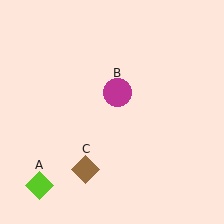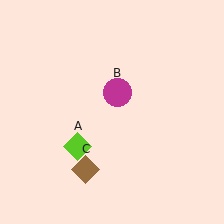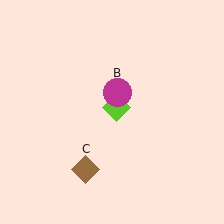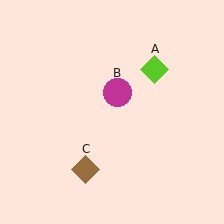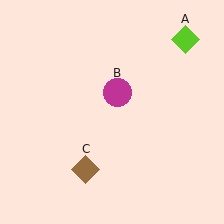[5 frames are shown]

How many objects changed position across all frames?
1 object changed position: lime diamond (object A).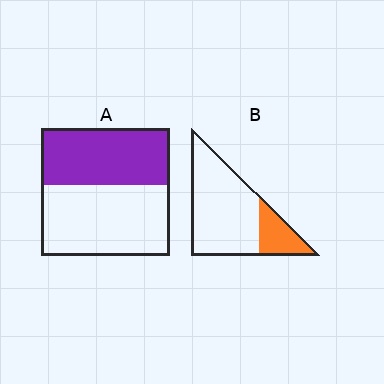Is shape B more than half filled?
No.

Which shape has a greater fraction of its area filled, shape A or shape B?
Shape A.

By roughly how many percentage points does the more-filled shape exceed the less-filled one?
By roughly 20 percentage points (A over B).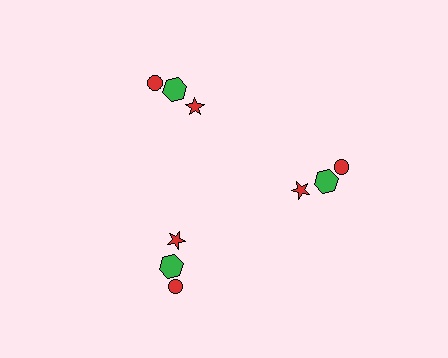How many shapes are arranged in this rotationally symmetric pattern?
There are 9 shapes, arranged in 3 groups of 3.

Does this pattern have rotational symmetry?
Yes, this pattern has 3-fold rotational symmetry. It looks the same after rotating 120 degrees around the center.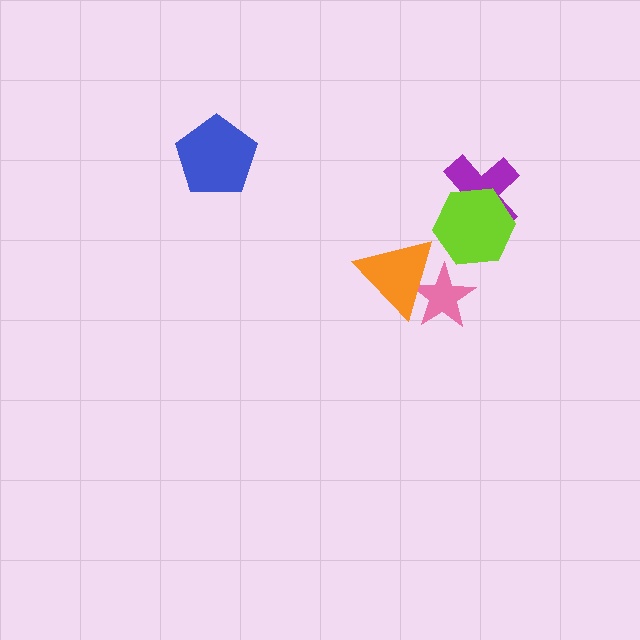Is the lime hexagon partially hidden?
No, no other shape covers it.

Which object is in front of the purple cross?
The lime hexagon is in front of the purple cross.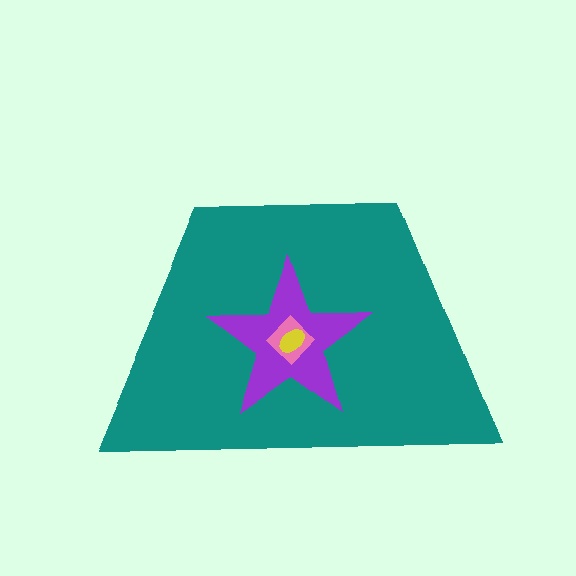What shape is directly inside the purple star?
The pink diamond.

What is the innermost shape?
The yellow ellipse.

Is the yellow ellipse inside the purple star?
Yes.